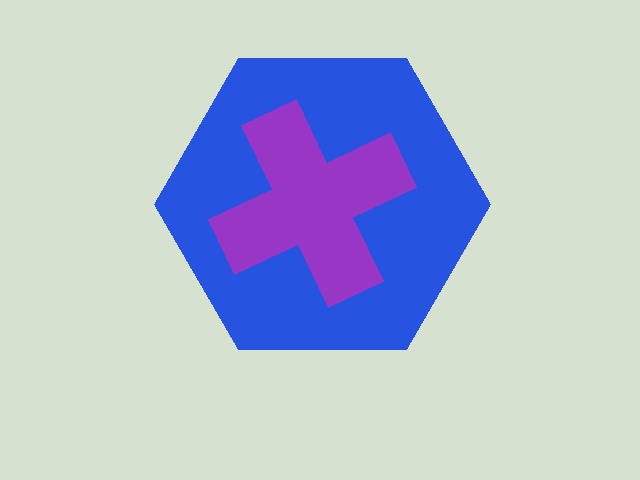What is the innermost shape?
The purple cross.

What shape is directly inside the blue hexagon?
The purple cross.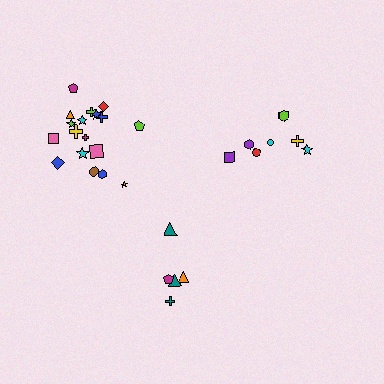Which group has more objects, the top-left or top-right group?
The top-left group.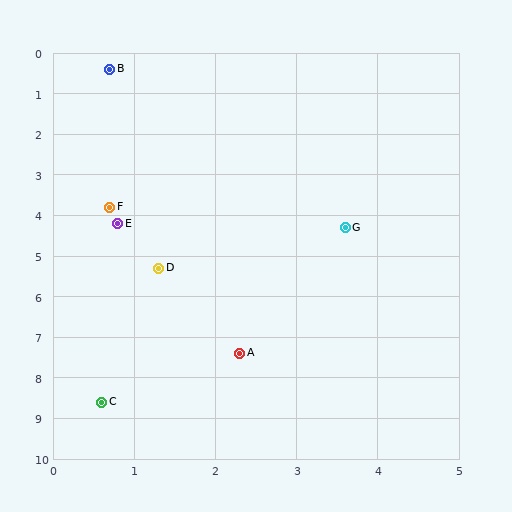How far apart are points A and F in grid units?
Points A and F are about 3.9 grid units apart.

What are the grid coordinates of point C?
Point C is at approximately (0.6, 8.6).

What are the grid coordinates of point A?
Point A is at approximately (2.3, 7.4).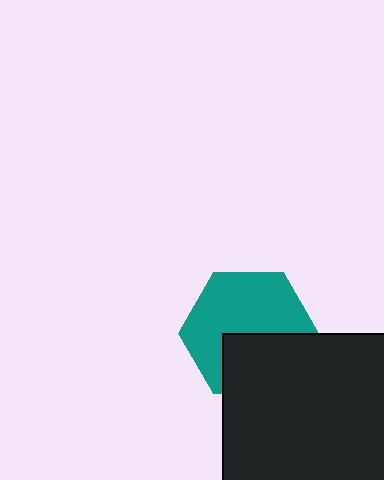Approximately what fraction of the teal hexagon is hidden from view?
Roughly 37% of the teal hexagon is hidden behind the black rectangle.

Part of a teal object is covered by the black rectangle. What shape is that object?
It is a hexagon.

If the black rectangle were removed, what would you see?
You would see the complete teal hexagon.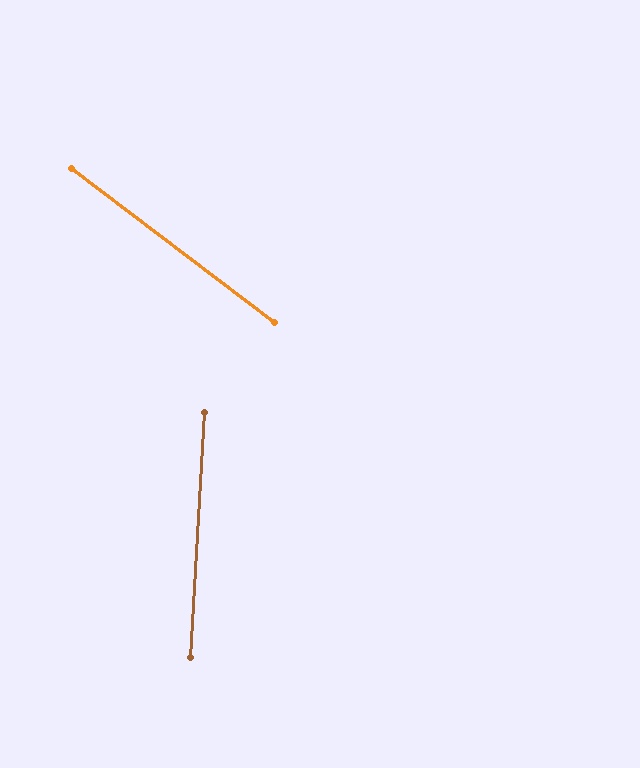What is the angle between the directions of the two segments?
Approximately 56 degrees.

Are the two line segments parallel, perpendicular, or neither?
Neither parallel nor perpendicular — they differ by about 56°.